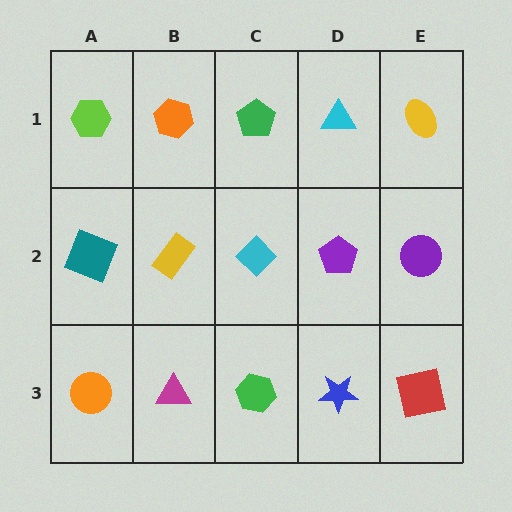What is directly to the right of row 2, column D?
A purple circle.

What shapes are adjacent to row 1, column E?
A purple circle (row 2, column E), a cyan triangle (row 1, column D).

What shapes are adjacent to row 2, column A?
A lime hexagon (row 1, column A), an orange circle (row 3, column A), a yellow rectangle (row 2, column B).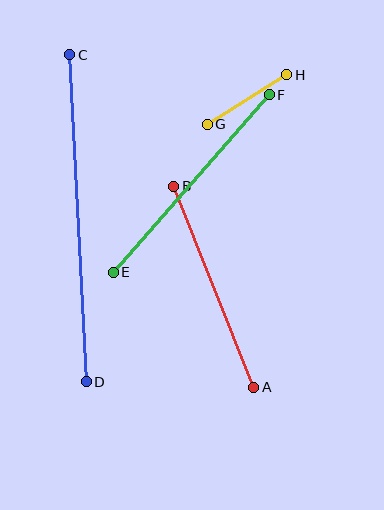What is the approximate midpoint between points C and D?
The midpoint is at approximately (78, 218) pixels.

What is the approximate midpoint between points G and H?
The midpoint is at approximately (247, 99) pixels.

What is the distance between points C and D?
The distance is approximately 327 pixels.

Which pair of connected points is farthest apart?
Points C and D are farthest apart.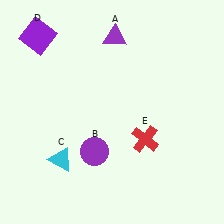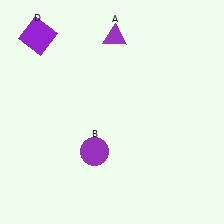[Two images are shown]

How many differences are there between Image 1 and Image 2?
There are 2 differences between the two images.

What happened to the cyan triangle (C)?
The cyan triangle (C) was removed in Image 2. It was in the bottom-left area of Image 1.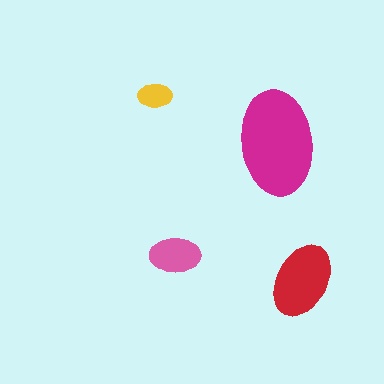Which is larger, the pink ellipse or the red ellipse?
The red one.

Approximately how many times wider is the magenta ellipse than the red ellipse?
About 1.5 times wider.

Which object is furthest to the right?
The red ellipse is rightmost.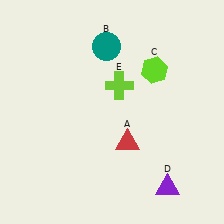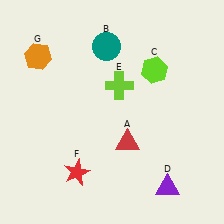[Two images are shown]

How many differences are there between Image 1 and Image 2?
There are 2 differences between the two images.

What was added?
A red star (F), an orange hexagon (G) were added in Image 2.